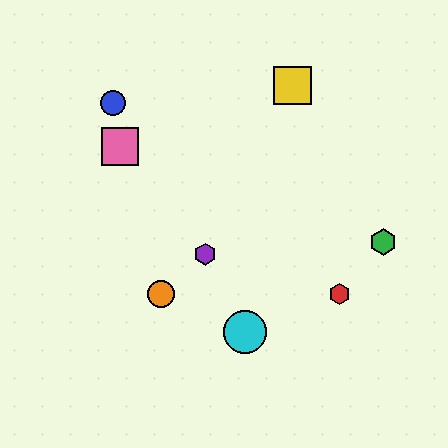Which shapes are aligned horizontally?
The red hexagon, the orange circle are aligned horizontally.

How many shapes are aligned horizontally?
2 shapes (the red hexagon, the orange circle) are aligned horizontally.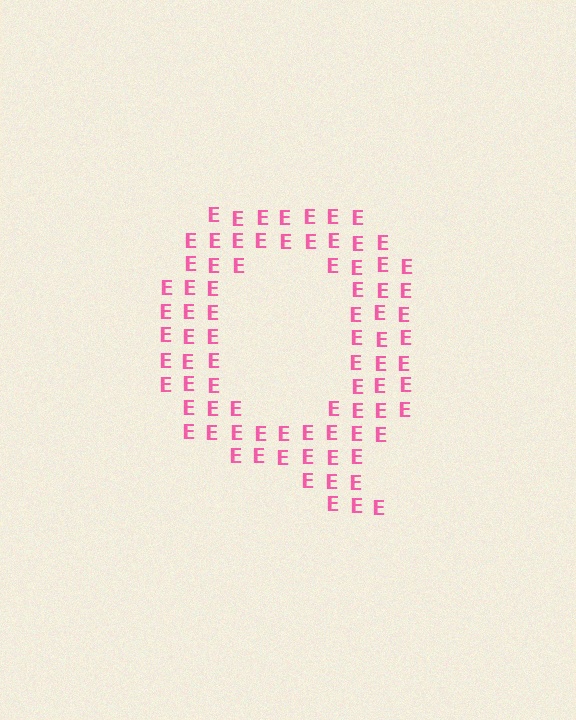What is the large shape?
The large shape is the letter Q.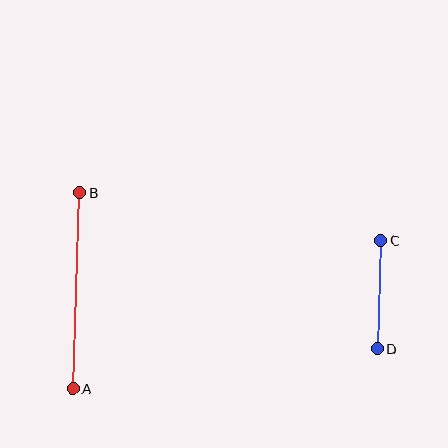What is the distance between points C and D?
The distance is approximately 109 pixels.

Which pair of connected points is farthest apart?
Points A and B are farthest apart.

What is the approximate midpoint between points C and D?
The midpoint is at approximately (379, 295) pixels.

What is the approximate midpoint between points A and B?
The midpoint is at approximately (76, 290) pixels.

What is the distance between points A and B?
The distance is approximately 196 pixels.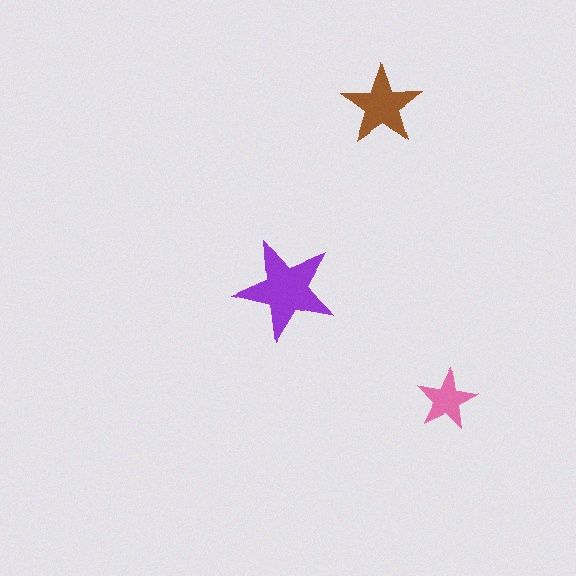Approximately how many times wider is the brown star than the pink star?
About 1.5 times wider.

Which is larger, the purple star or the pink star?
The purple one.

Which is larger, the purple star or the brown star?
The purple one.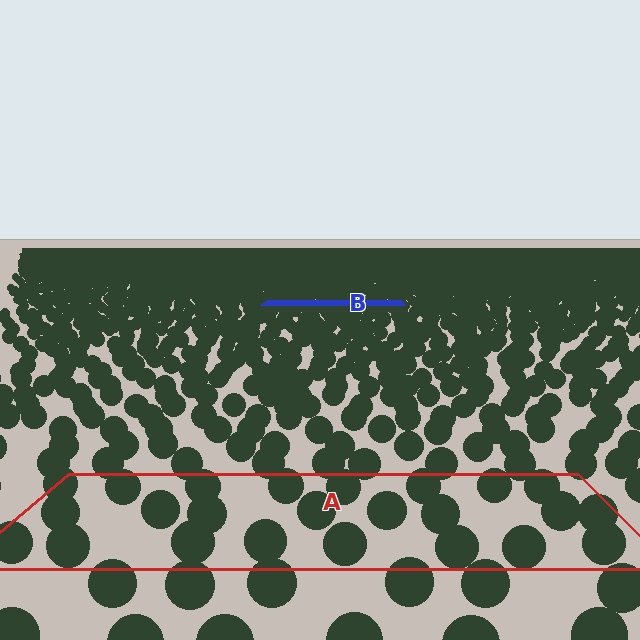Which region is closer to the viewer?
Region A is closer. The texture elements there are larger and more spread out.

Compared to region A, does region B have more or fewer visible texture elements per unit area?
Region B has more texture elements per unit area — they are packed more densely because it is farther away.